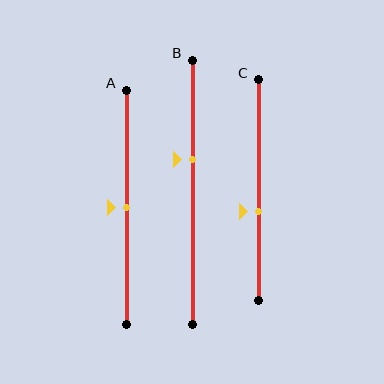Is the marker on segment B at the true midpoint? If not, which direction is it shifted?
No, the marker on segment B is shifted upward by about 12% of the segment length.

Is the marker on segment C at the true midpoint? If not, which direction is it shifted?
No, the marker on segment C is shifted downward by about 10% of the segment length.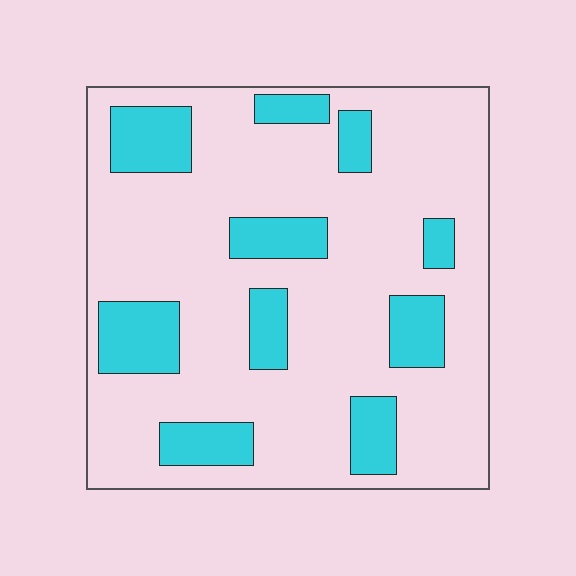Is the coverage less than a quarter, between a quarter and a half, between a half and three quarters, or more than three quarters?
Less than a quarter.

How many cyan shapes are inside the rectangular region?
10.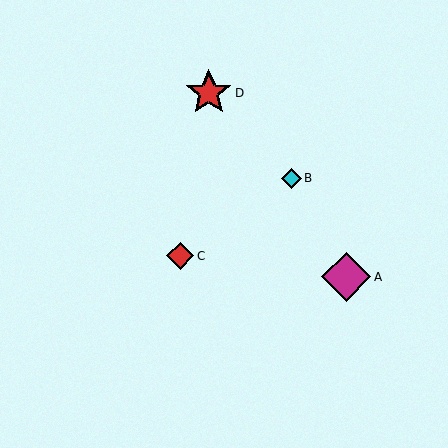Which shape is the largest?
The magenta diamond (labeled A) is the largest.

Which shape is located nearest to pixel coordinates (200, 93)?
The red star (labeled D) at (209, 93) is nearest to that location.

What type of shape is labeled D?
Shape D is a red star.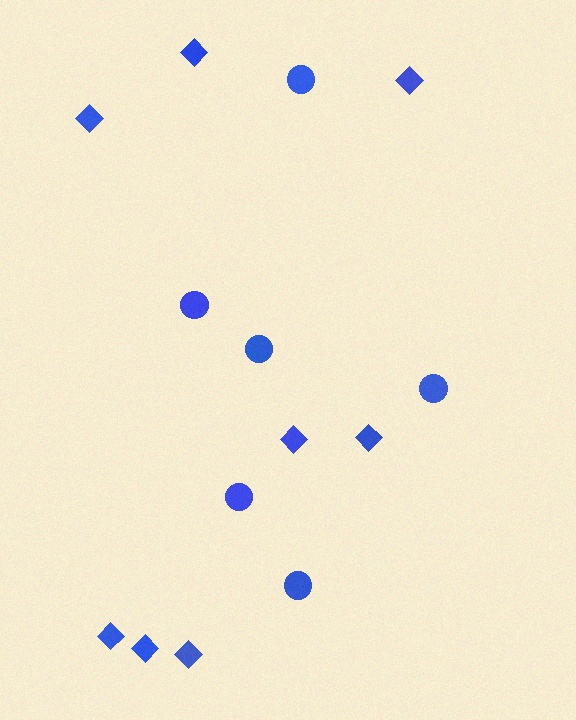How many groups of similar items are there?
There are 2 groups: one group of circles (6) and one group of diamonds (8).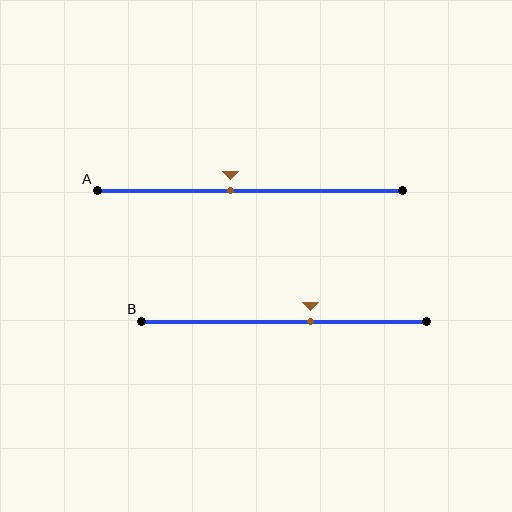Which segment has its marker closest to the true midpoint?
Segment A has its marker closest to the true midpoint.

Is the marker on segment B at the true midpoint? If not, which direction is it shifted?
No, the marker on segment B is shifted to the right by about 9% of the segment length.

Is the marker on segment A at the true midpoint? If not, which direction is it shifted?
No, the marker on segment A is shifted to the left by about 6% of the segment length.